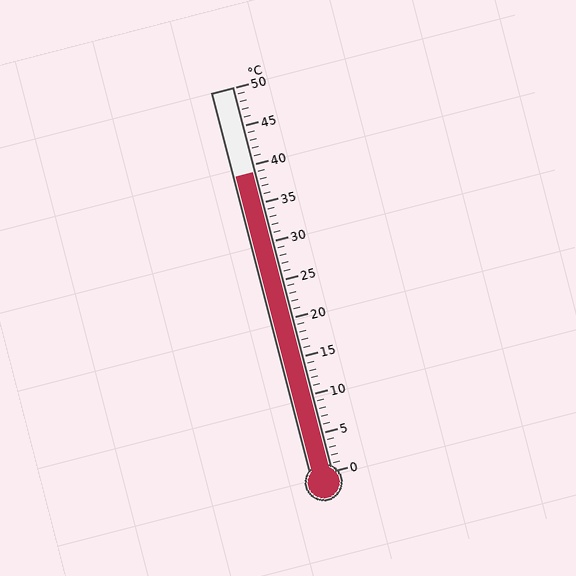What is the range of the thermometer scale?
The thermometer scale ranges from 0°C to 50°C.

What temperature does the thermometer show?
The thermometer shows approximately 39°C.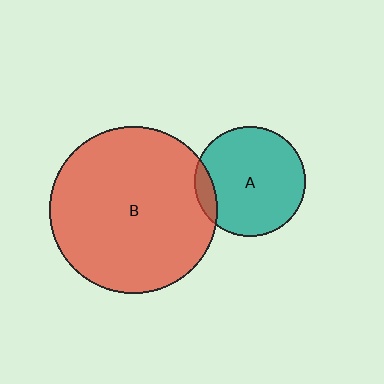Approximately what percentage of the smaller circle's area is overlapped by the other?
Approximately 10%.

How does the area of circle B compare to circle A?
Approximately 2.3 times.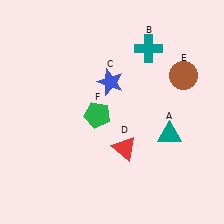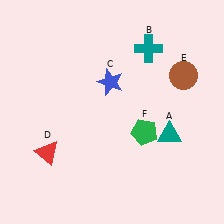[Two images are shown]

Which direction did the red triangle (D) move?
The red triangle (D) moved left.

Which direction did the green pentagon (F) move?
The green pentagon (F) moved right.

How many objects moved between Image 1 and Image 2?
2 objects moved between the two images.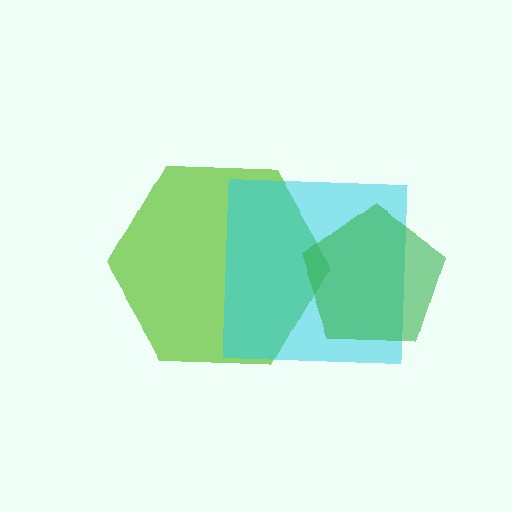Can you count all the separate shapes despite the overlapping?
Yes, there are 3 separate shapes.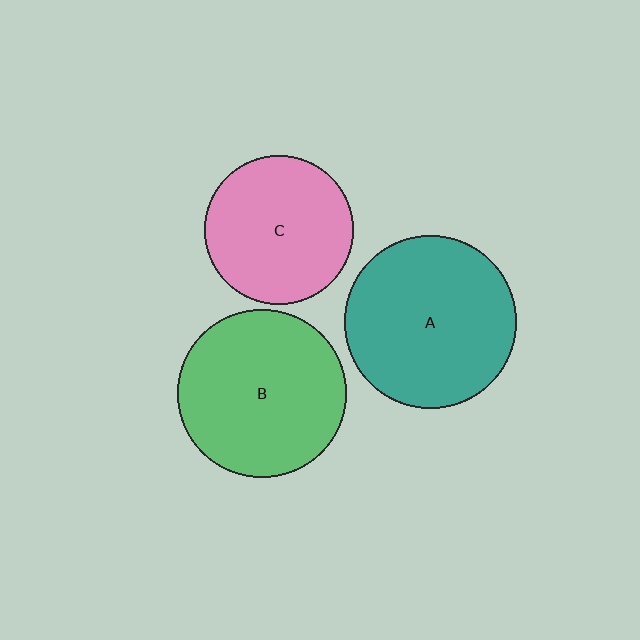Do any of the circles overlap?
No, none of the circles overlap.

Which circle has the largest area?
Circle A (teal).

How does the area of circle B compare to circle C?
Approximately 1.3 times.